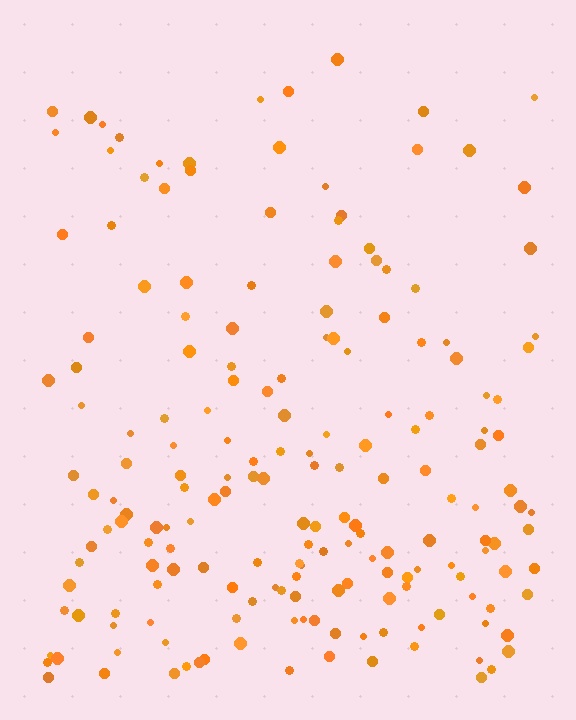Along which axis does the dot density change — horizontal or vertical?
Vertical.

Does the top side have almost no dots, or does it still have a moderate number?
Still a moderate number, just noticeably fewer than the bottom.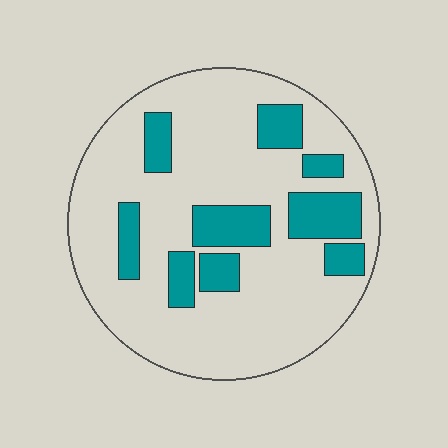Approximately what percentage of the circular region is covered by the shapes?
Approximately 25%.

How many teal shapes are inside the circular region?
9.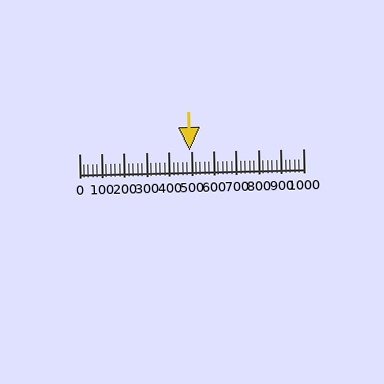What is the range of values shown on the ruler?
The ruler shows values from 0 to 1000.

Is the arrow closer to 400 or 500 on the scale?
The arrow is closer to 500.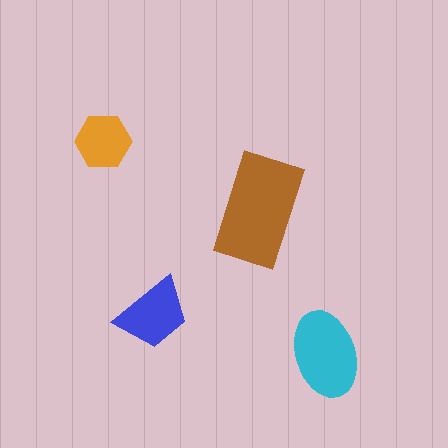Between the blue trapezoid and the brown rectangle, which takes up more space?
The brown rectangle.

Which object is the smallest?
The orange hexagon.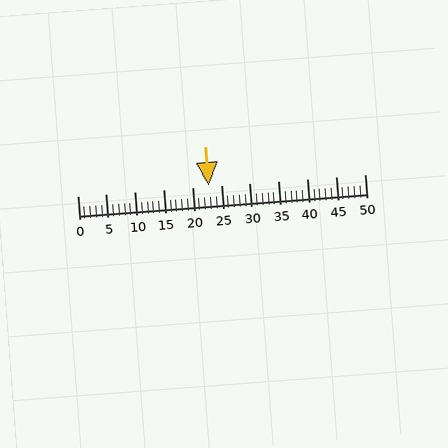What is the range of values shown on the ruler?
The ruler shows values from 0 to 50.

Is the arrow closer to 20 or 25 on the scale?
The arrow is closer to 25.